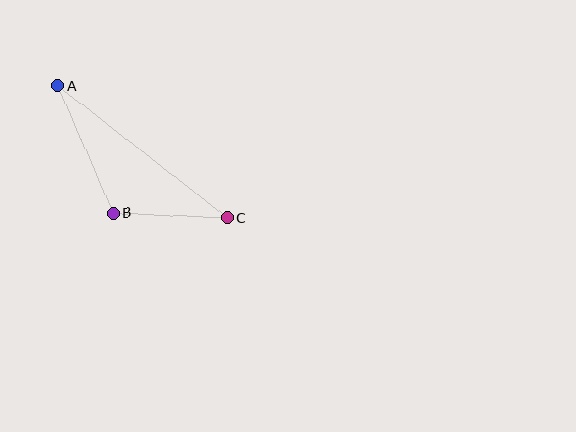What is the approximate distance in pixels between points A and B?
The distance between A and B is approximately 139 pixels.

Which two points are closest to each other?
Points B and C are closest to each other.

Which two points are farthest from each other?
Points A and C are farthest from each other.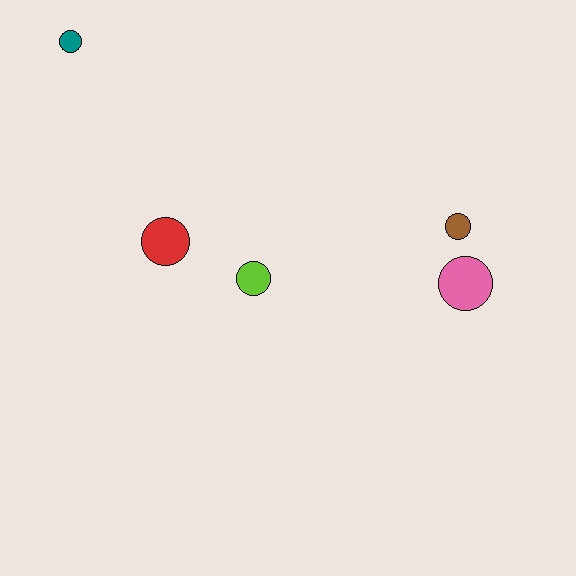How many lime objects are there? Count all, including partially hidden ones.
There is 1 lime object.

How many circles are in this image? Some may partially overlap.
There are 5 circles.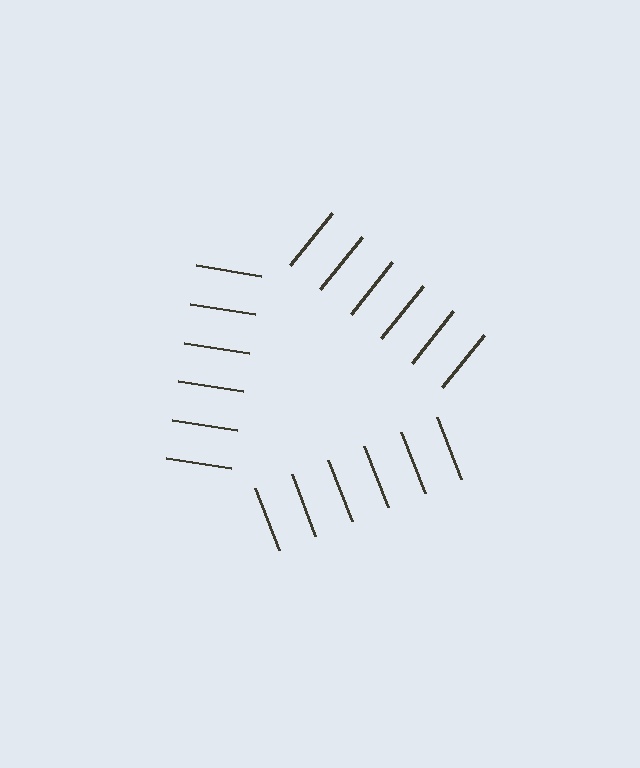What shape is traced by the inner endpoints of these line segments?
An illusory triangle — the line segments terminate on its edges but no continuous stroke is drawn.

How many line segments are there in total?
18 — 6 along each of the 3 edges.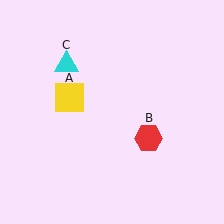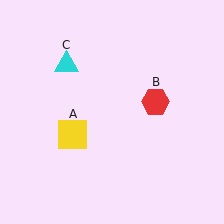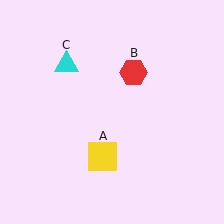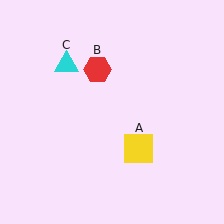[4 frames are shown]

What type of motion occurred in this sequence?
The yellow square (object A), red hexagon (object B) rotated counterclockwise around the center of the scene.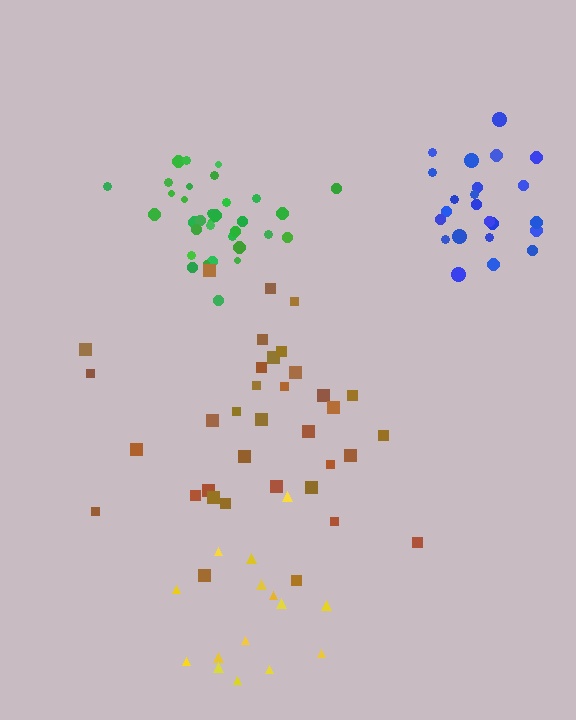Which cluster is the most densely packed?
Green.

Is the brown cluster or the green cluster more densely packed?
Green.